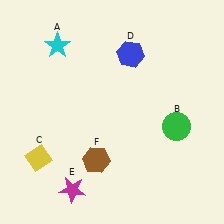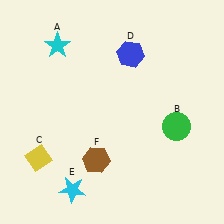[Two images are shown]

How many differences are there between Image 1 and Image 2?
There is 1 difference between the two images.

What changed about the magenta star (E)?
In Image 1, E is magenta. In Image 2, it changed to cyan.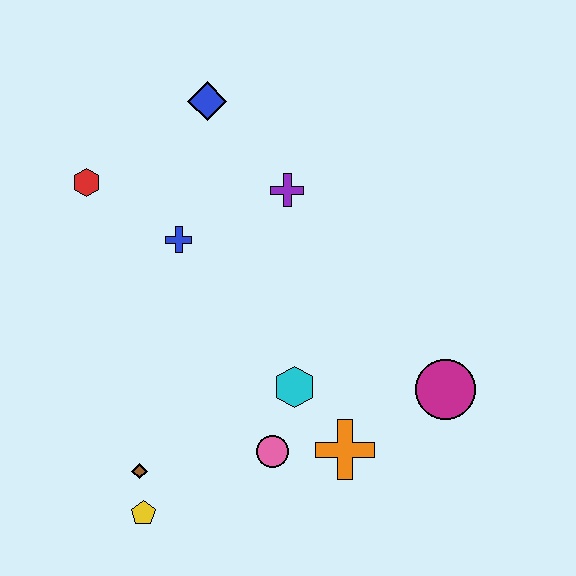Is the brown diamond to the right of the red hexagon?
Yes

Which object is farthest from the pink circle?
The blue diamond is farthest from the pink circle.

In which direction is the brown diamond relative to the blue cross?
The brown diamond is below the blue cross.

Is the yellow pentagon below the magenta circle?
Yes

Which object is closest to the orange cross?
The pink circle is closest to the orange cross.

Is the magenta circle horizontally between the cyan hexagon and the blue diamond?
No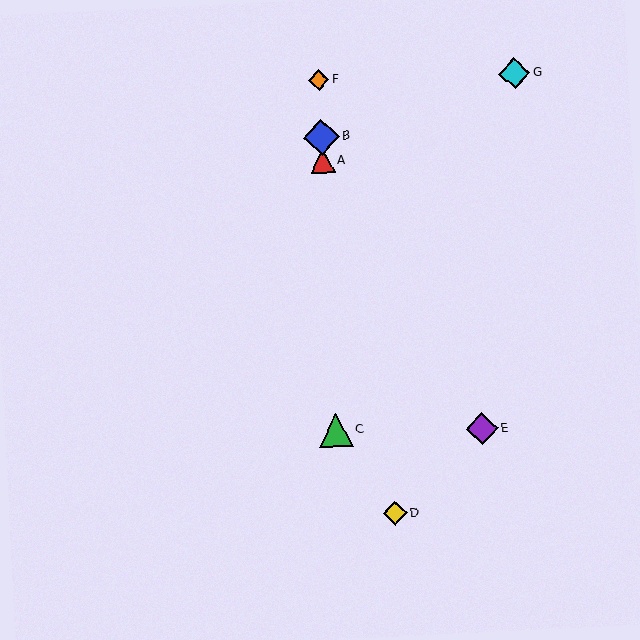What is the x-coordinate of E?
Object E is at x≈482.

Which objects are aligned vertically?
Objects A, B, C, F are aligned vertically.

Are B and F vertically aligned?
Yes, both are at x≈321.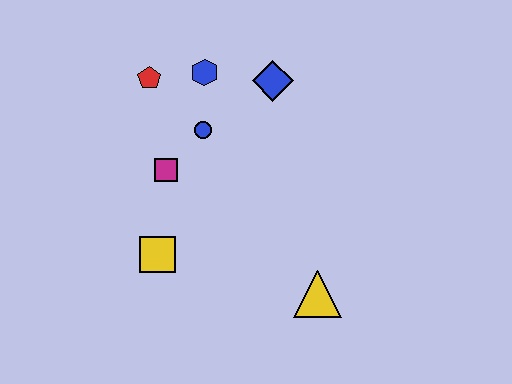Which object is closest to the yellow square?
The magenta square is closest to the yellow square.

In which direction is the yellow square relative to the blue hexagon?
The yellow square is below the blue hexagon.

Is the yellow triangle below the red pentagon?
Yes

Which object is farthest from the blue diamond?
The yellow triangle is farthest from the blue diamond.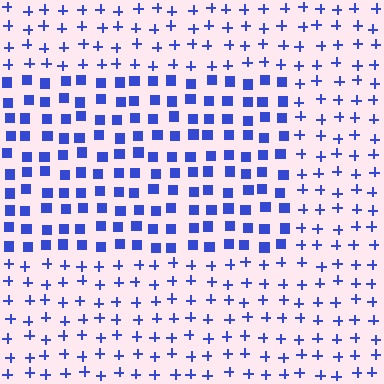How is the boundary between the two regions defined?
The boundary is defined by a change in element shape: squares inside vs. plus signs outside. All elements share the same color and spacing.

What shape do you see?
I see a rectangle.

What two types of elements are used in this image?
The image uses squares inside the rectangle region and plus signs outside it.